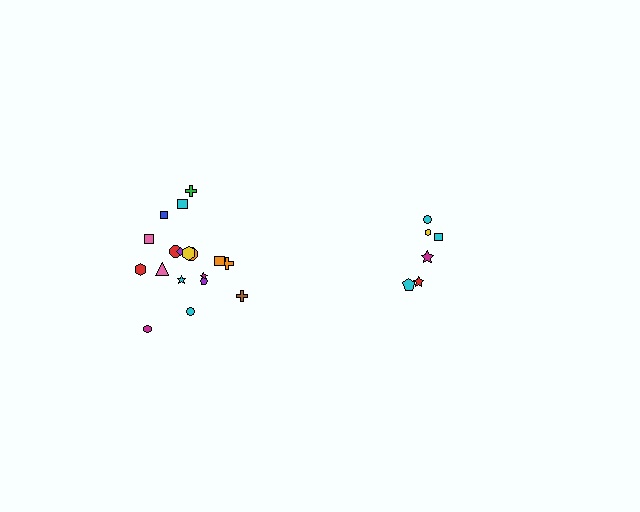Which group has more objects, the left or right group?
The left group.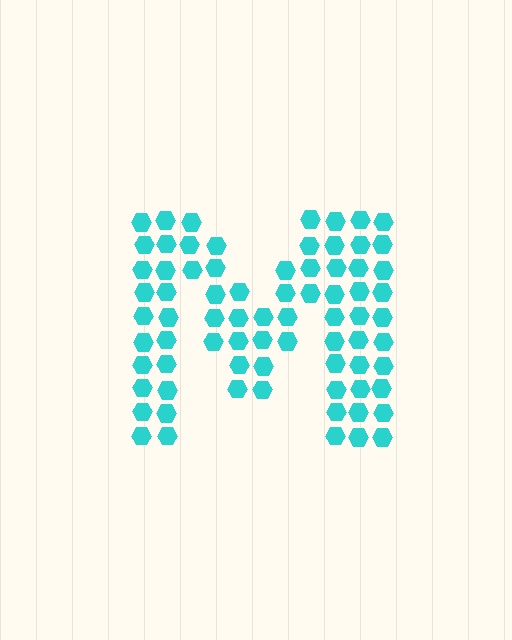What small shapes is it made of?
It is made of small hexagons.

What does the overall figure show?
The overall figure shows the letter M.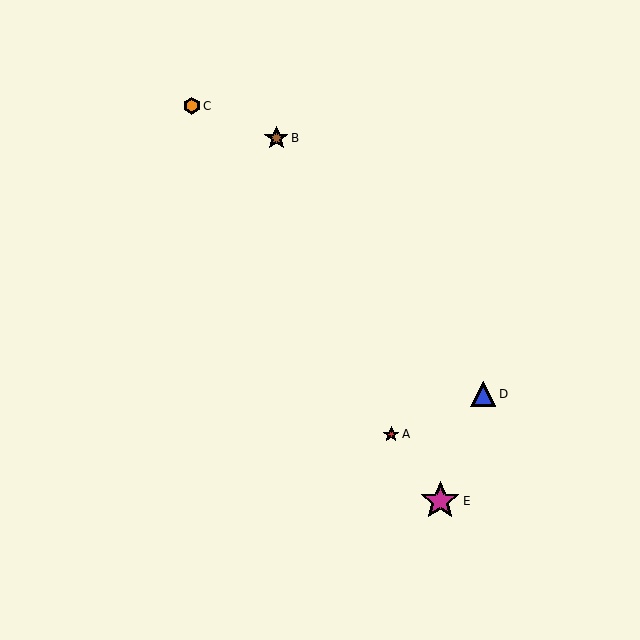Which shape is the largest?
The magenta star (labeled E) is the largest.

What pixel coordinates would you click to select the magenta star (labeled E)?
Click at (440, 501) to select the magenta star E.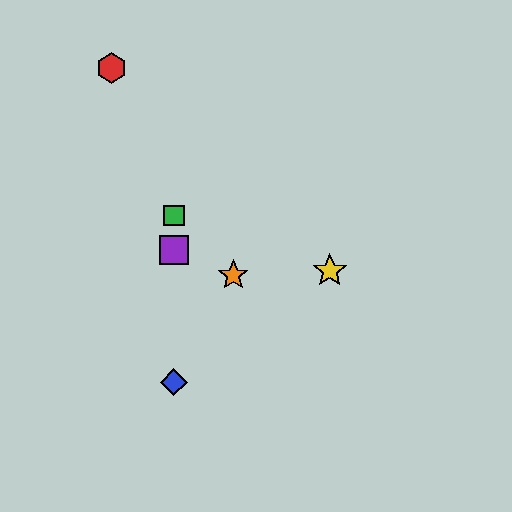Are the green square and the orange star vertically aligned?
No, the green square is at x≈174 and the orange star is at x≈233.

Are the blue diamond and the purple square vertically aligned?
Yes, both are at x≈174.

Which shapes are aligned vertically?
The blue diamond, the green square, the purple square are aligned vertically.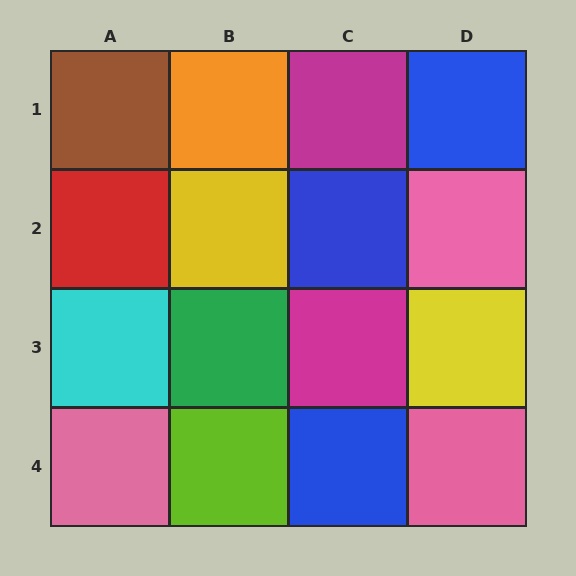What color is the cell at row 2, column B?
Yellow.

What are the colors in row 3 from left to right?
Cyan, green, magenta, yellow.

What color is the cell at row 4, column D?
Pink.